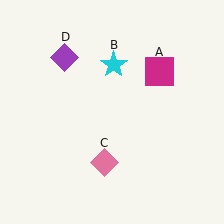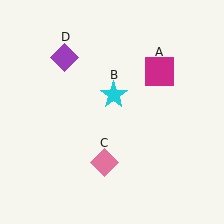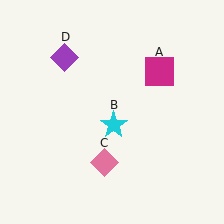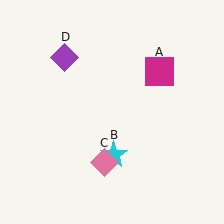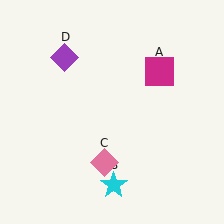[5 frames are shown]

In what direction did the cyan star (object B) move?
The cyan star (object B) moved down.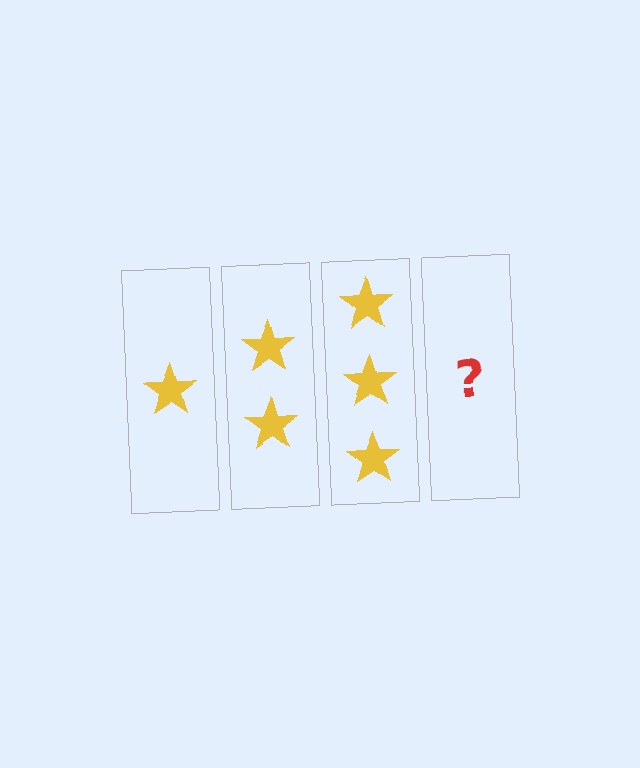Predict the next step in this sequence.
The next step is 4 stars.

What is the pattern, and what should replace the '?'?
The pattern is that each step adds one more star. The '?' should be 4 stars.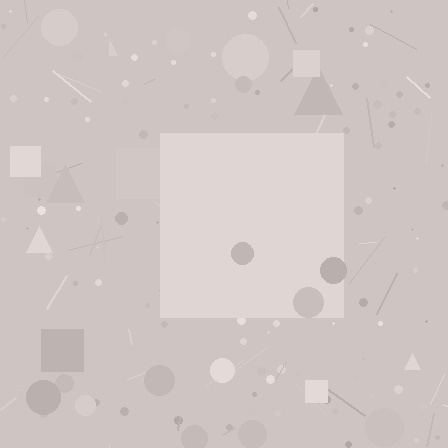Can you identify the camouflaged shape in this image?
The camouflaged shape is a square.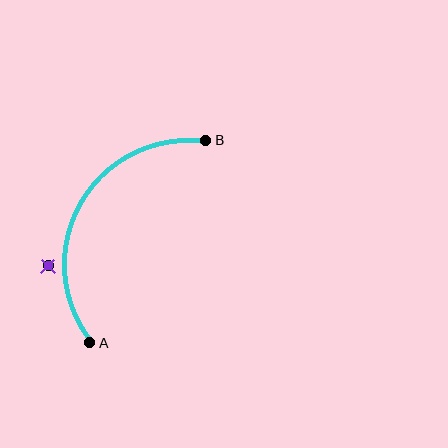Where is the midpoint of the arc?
The arc midpoint is the point on the curve farthest from the straight line joining A and B. It sits to the left of that line.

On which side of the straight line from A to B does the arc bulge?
The arc bulges to the left of the straight line connecting A and B.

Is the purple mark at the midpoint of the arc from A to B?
No — the purple mark does not lie on the arc at all. It sits slightly outside the curve.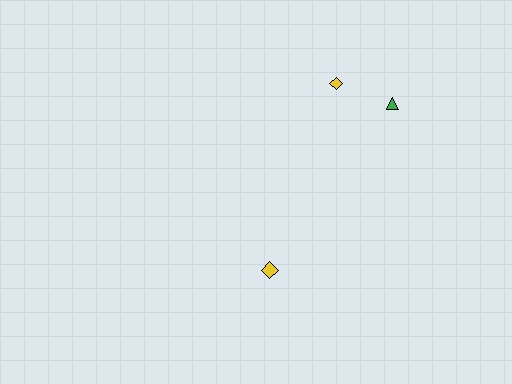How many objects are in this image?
There are 3 objects.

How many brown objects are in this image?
There are no brown objects.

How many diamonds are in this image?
There are 2 diamonds.